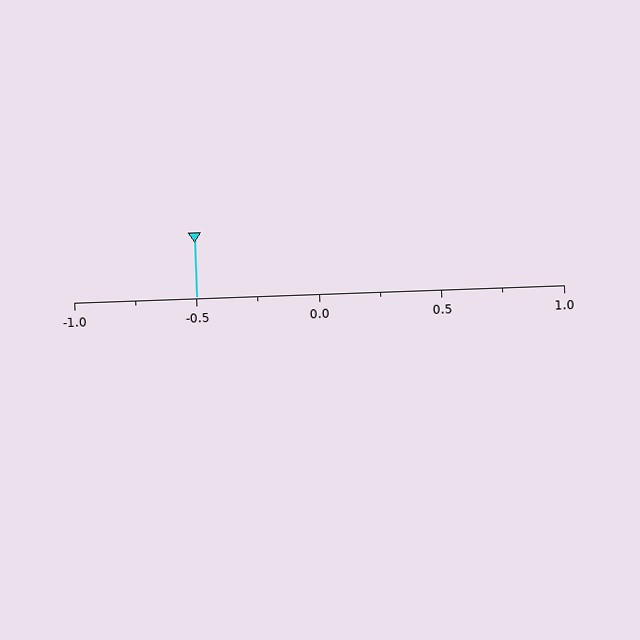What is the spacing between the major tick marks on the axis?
The major ticks are spaced 0.5 apart.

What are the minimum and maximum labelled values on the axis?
The axis runs from -1.0 to 1.0.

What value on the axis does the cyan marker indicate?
The marker indicates approximately -0.5.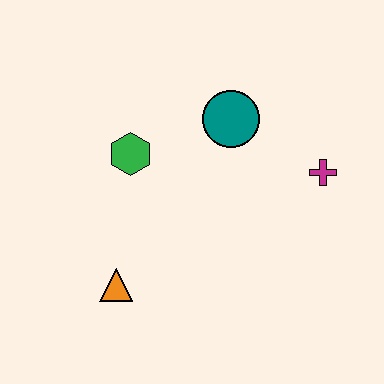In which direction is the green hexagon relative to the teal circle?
The green hexagon is to the left of the teal circle.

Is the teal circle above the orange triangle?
Yes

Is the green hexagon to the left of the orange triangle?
No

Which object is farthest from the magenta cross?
The orange triangle is farthest from the magenta cross.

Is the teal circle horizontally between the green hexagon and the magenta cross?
Yes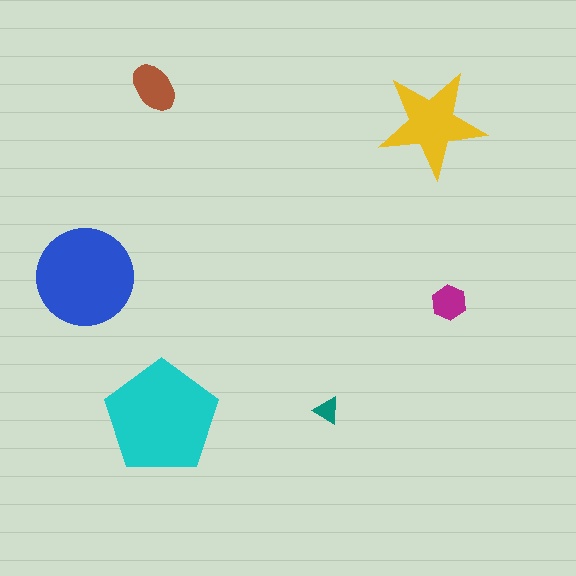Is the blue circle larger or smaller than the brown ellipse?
Larger.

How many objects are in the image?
There are 6 objects in the image.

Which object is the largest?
The cyan pentagon.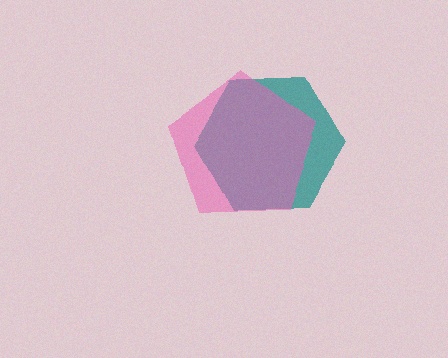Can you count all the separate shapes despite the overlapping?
Yes, there are 2 separate shapes.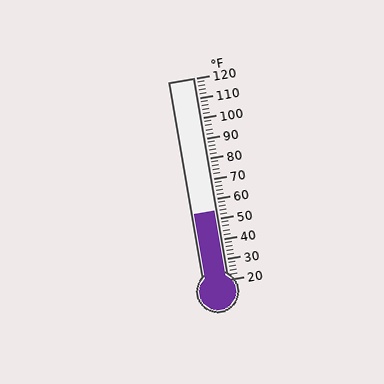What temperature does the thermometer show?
The thermometer shows approximately 54°F.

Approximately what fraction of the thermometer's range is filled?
The thermometer is filled to approximately 35% of its range.